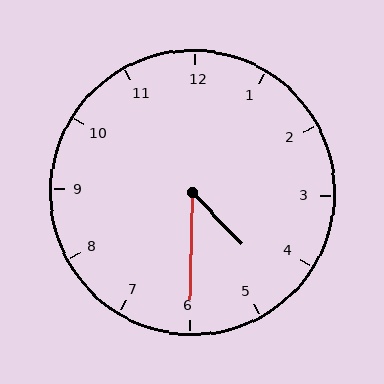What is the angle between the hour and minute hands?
Approximately 45 degrees.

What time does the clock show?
4:30.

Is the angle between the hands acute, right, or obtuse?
It is acute.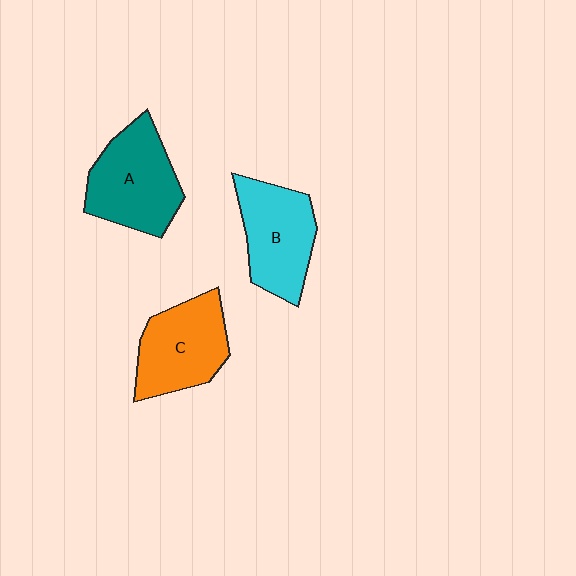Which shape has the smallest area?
Shape C (orange).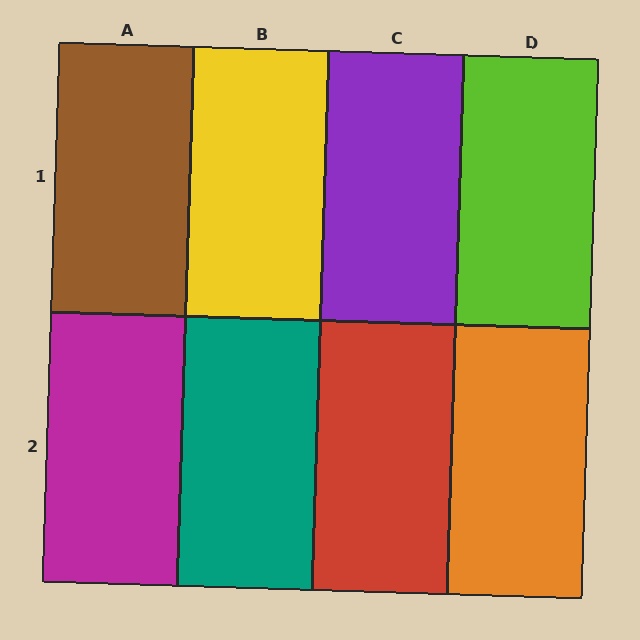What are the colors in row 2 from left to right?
Magenta, teal, red, orange.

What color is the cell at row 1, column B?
Yellow.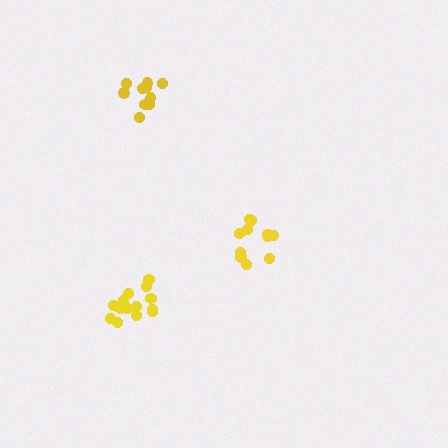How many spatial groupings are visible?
There are 3 spatial groupings.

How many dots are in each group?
Group 1: 10 dots, Group 2: 15 dots, Group 3: 11 dots (36 total).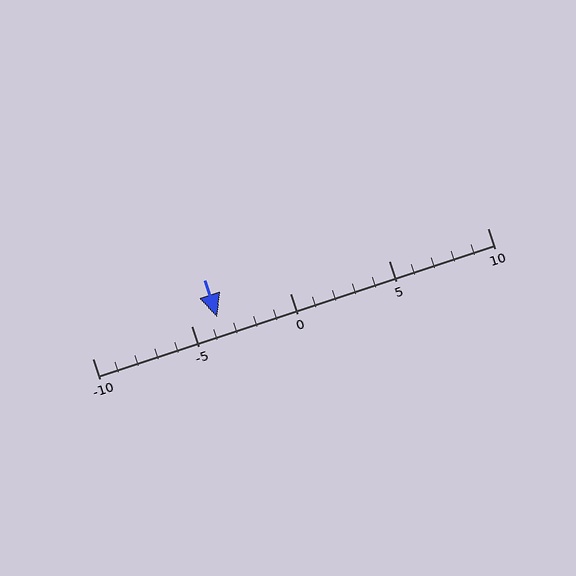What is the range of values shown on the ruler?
The ruler shows values from -10 to 10.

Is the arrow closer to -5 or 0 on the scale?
The arrow is closer to -5.